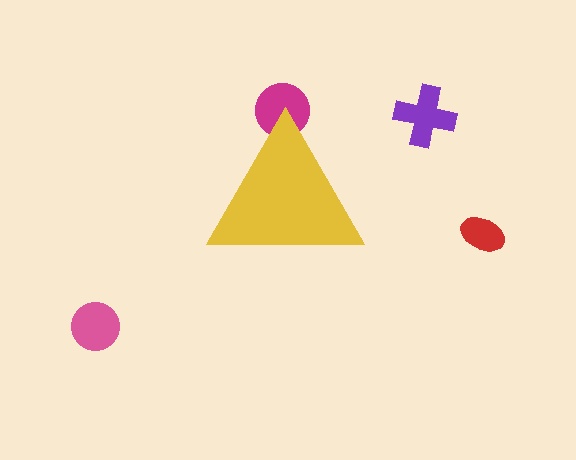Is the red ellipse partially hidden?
No, the red ellipse is fully visible.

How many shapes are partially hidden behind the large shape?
1 shape is partially hidden.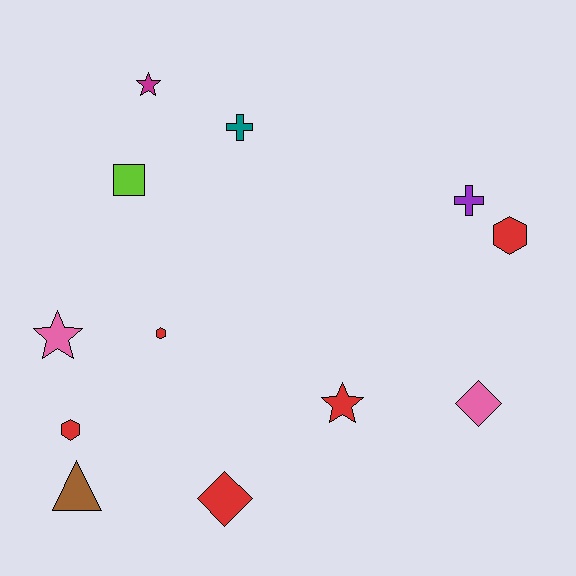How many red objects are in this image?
There are 5 red objects.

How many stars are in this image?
There are 3 stars.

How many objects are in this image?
There are 12 objects.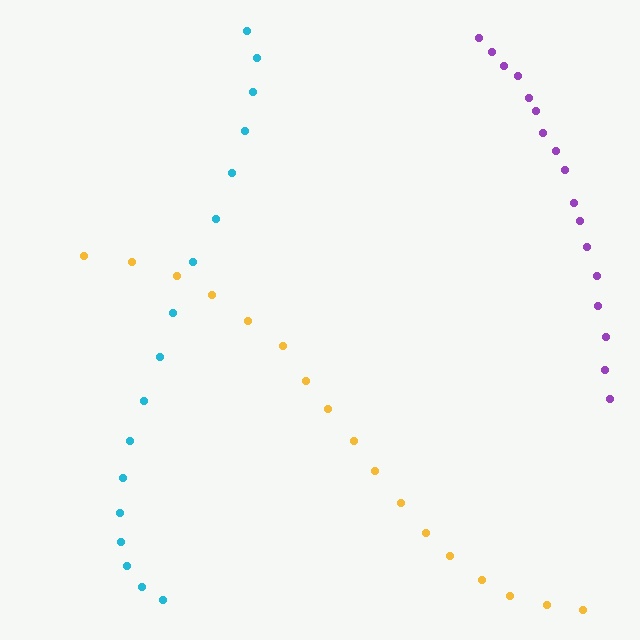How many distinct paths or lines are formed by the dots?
There are 3 distinct paths.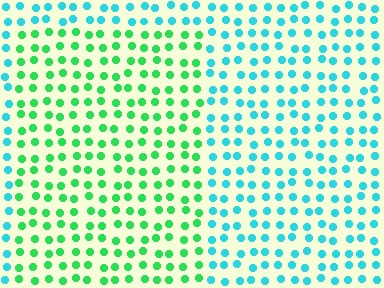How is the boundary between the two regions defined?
The boundary is defined purely by a slight shift in hue (about 48 degrees). Spacing, size, and orientation are identical on both sides.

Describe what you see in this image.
The image is filled with small cyan elements in a uniform arrangement. A rectangle-shaped region is visible where the elements are tinted to a slightly different hue, forming a subtle color boundary.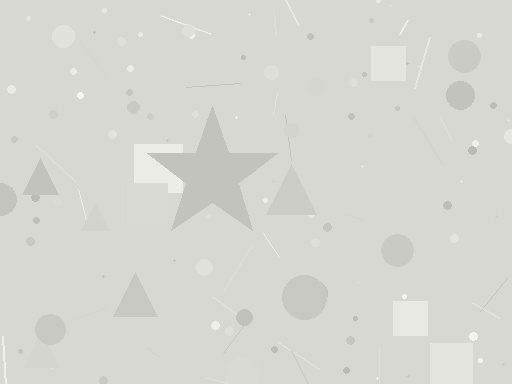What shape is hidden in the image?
A star is hidden in the image.